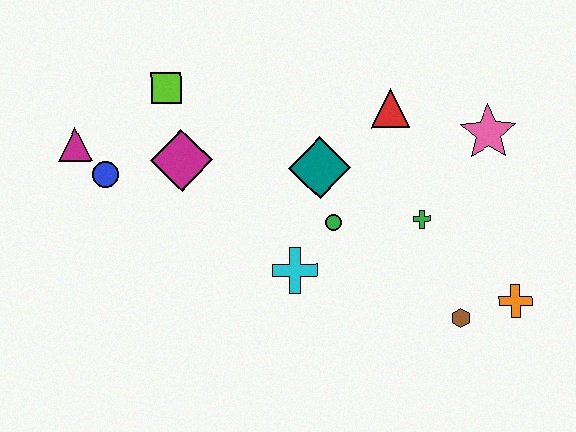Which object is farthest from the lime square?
The orange cross is farthest from the lime square.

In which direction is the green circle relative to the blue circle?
The green circle is to the right of the blue circle.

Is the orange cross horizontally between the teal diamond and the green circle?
No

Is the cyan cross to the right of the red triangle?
No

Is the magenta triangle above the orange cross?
Yes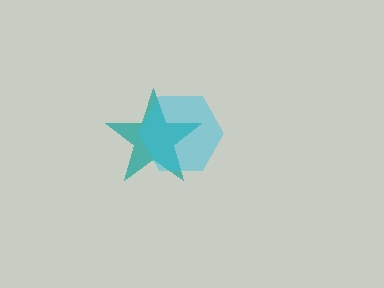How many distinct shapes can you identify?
There are 2 distinct shapes: a teal star, a cyan hexagon.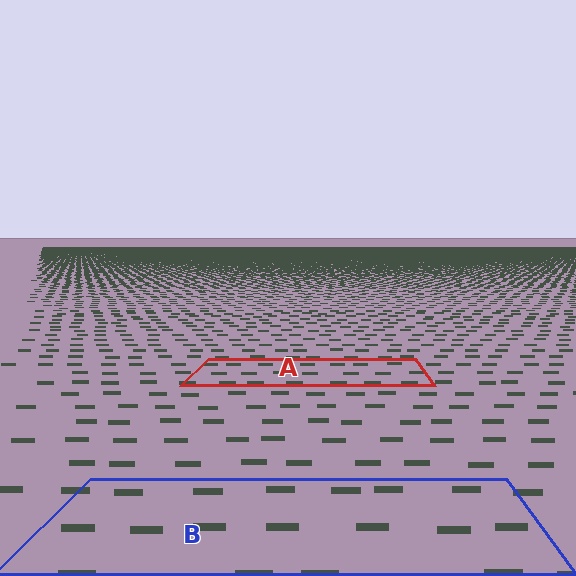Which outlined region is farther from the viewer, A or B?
Region A is farther from the viewer — the texture elements inside it appear smaller and more densely packed.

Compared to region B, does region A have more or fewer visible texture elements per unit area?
Region A has more texture elements per unit area — they are packed more densely because it is farther away.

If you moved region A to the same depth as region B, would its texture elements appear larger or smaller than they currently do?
They would appear larger. At a closer depth, the same texture elements are projected at a bigger on-screen size.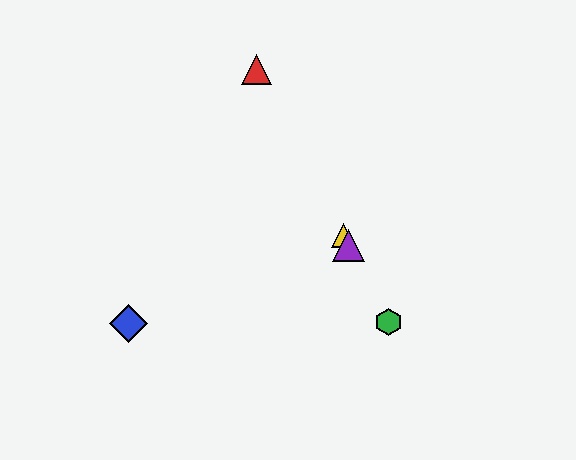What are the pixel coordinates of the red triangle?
The red triangle is at (257, 69).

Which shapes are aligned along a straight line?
The red triangle, the green hexagon, the yellow triangle, the purple triangle are aligned along a straight line.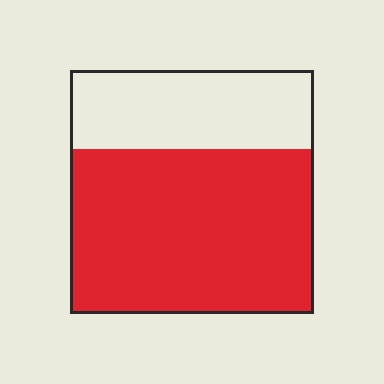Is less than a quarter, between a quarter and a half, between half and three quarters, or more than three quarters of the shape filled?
Between half and three quarters.